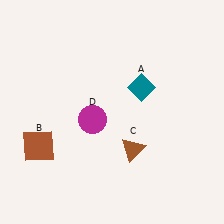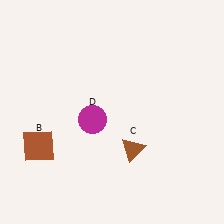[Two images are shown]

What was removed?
The teal diamond (A) was removed in Image 2.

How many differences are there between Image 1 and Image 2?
There is 1 difference between the two images.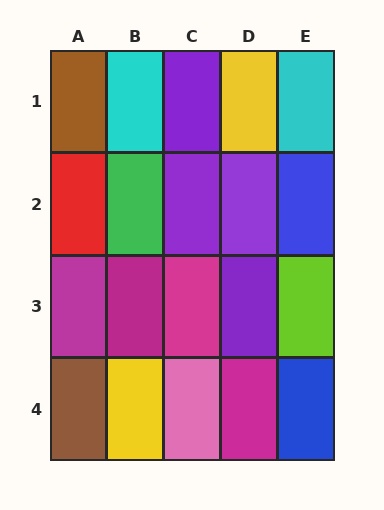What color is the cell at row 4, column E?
Blue.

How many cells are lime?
1 cell is lime.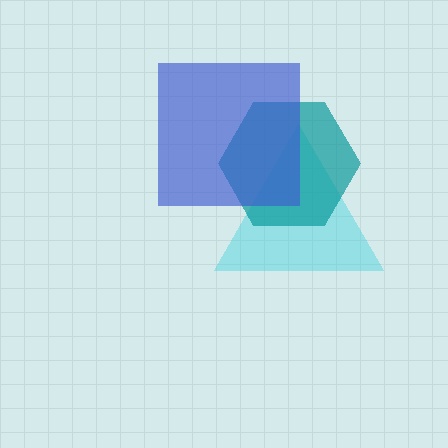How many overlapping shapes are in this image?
There are 3 overlapping shapes in the image.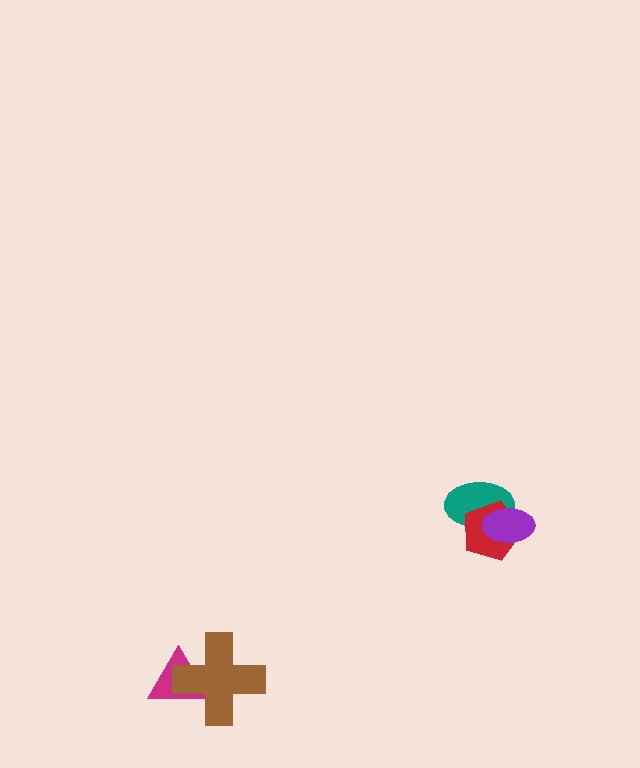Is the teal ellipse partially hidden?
Yes, it is partially covered by another shape.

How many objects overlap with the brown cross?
1 object overlaps with the brown cross.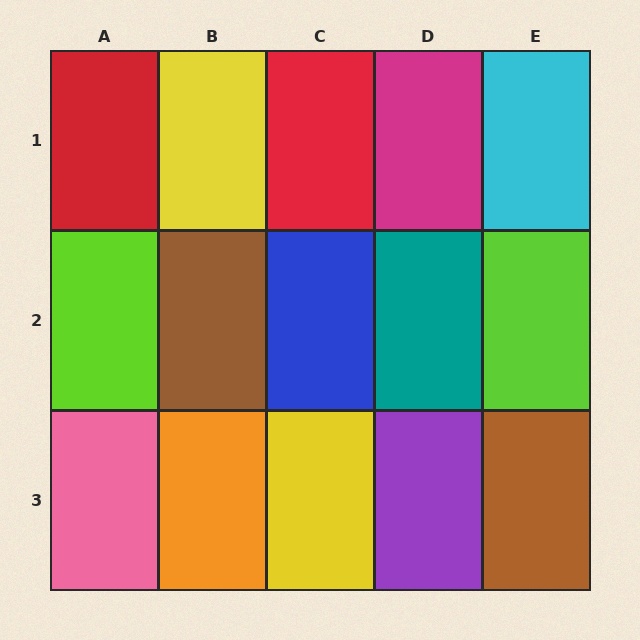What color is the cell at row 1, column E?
Cyan.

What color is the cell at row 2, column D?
Teal.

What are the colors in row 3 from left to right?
Pink, orange, yellow, purple, brown.